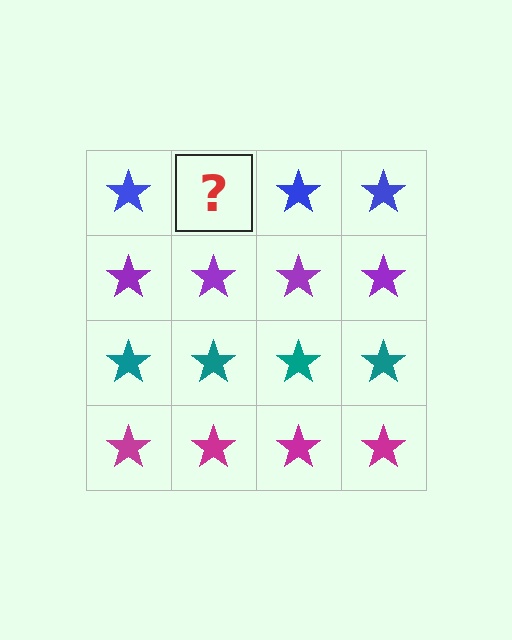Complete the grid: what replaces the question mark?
The question mark should be replaced with a blue star.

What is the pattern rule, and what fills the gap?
The rule is that each row has a consistent color. The gap should be filled with a blue star.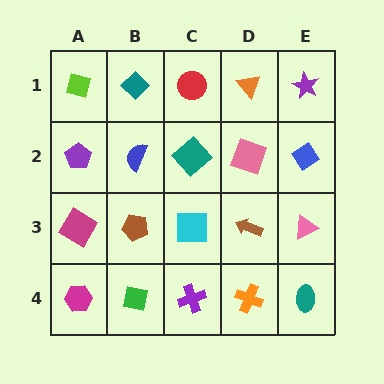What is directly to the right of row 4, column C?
An orange cross.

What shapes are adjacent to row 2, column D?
An orange triangle (row 1, column D), a brown arrow (row 3, column D), a teal diamond (row 2, column C), a blue diamond (row 2, column E).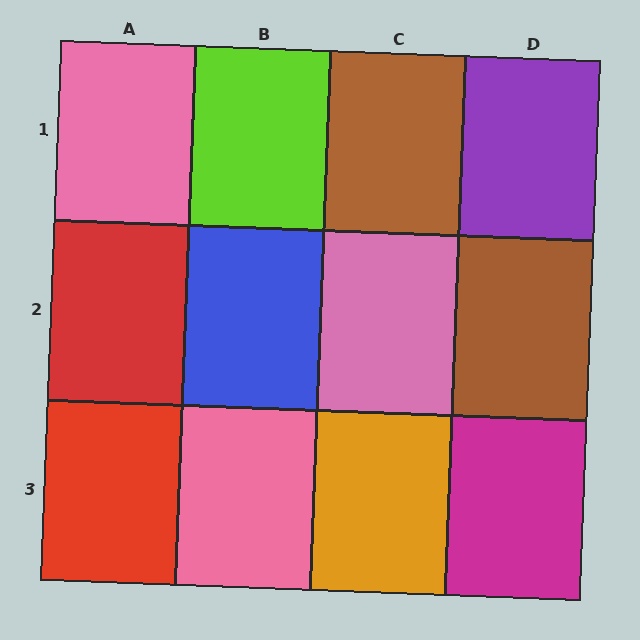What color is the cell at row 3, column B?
Pink.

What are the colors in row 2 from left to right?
Red, blue, pink, brown.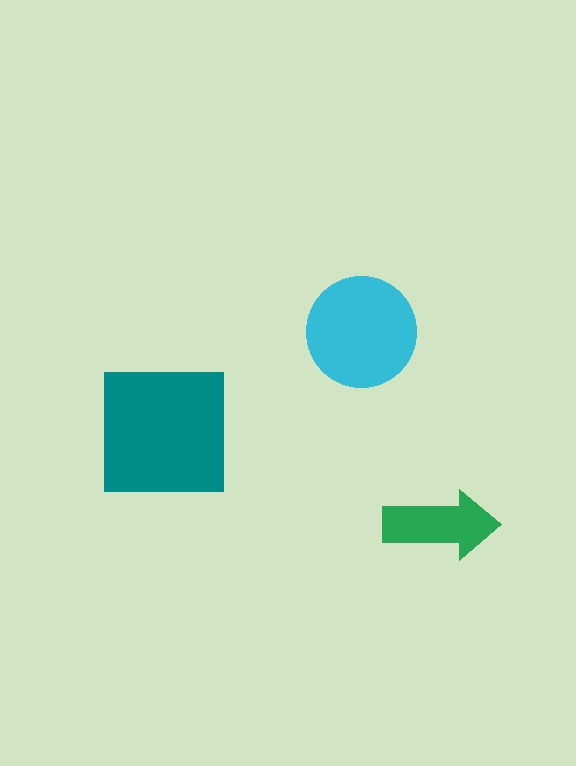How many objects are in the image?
There are 3 objects in the image.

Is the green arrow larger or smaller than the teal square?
Smaller.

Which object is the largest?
The teal square.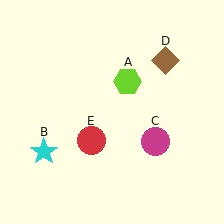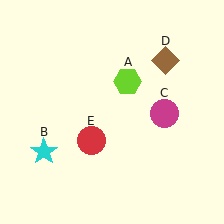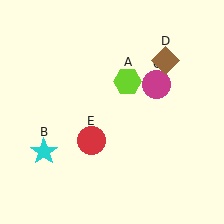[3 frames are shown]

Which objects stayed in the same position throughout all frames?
Lime hexagon (object A) and cyan star (object B) and brown diamond (object D) and red circle (object E) remained stationary.